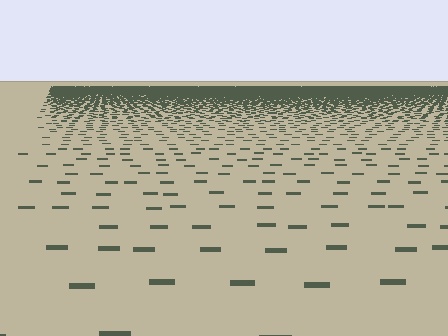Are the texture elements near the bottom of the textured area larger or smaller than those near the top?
Larger. Near the bottom, elements are closer to the viewer and appear at a bigger on-screen size.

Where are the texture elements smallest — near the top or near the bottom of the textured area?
Near the top.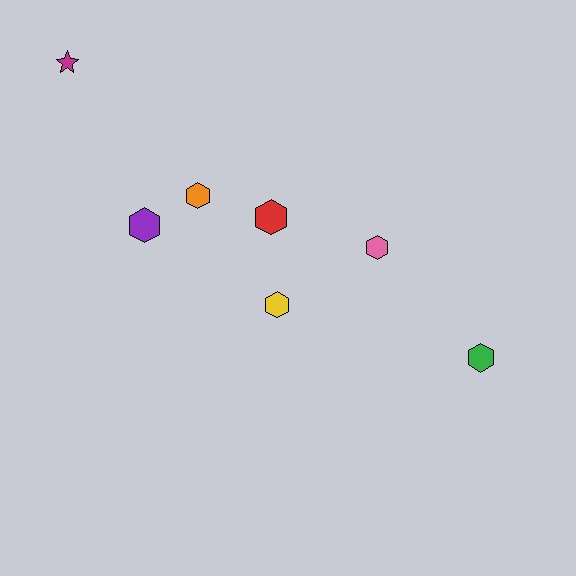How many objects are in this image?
There are 7 objects.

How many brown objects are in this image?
There are no brown objects.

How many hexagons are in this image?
There are 6 hexagons.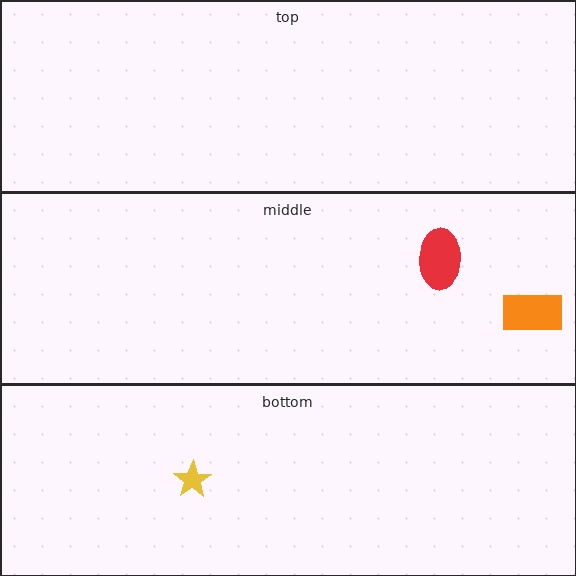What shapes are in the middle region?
The orange rectangle, the red ellipse.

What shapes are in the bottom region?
The yellow star.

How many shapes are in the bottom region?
1.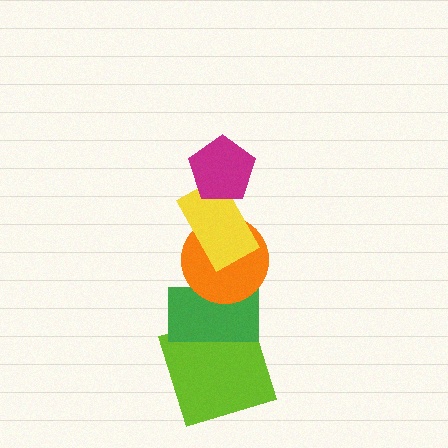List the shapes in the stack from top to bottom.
From top to bottom: the magenta pentagon, the yellow rectangle, the orange circle, the green rectangle, the lime square.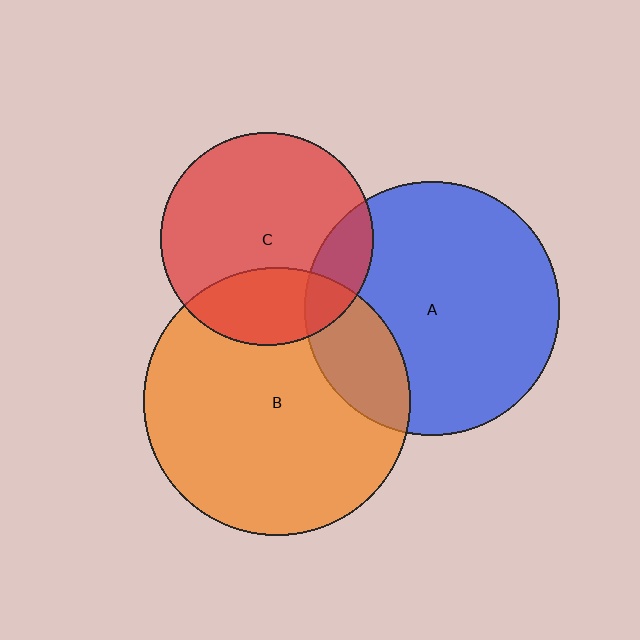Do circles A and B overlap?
Yes.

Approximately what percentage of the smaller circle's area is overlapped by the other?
Approximately 20%.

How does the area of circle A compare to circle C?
Approximately 1.4 times.